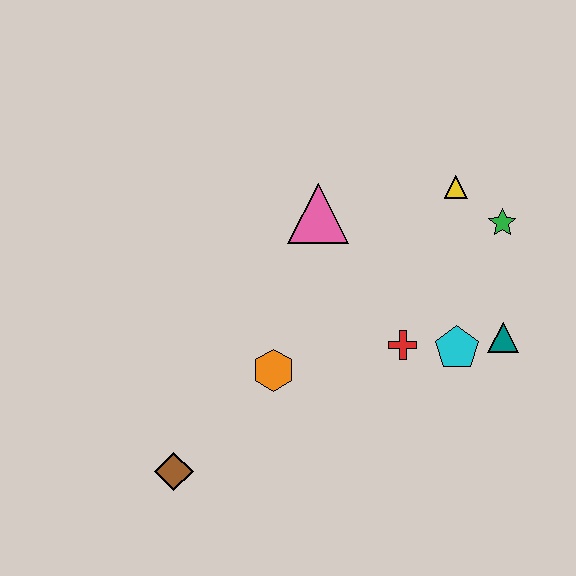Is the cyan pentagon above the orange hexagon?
Yes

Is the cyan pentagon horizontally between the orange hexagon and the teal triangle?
Yes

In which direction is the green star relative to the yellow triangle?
The green star is to the right of the yellow triangle.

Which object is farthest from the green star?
The brown diamond is farthest from the green star.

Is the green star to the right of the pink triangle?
Yes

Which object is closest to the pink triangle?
The yellow triangle is closest to the pink triangle.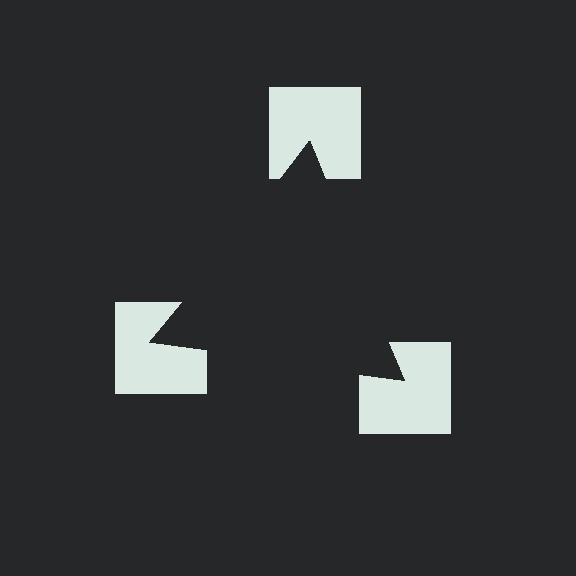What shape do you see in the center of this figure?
An illusory triangle — its edges are inferred from the aligned wedge cuts in the notched squares, not physically drawn.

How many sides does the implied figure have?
3 sides.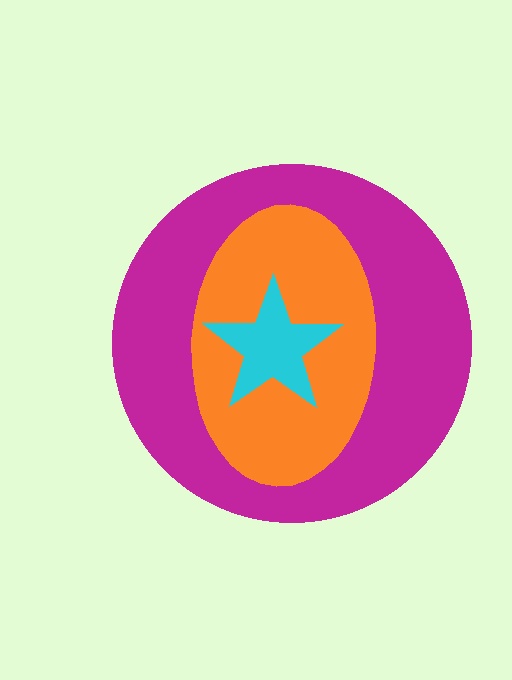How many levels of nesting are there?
3.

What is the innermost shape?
The cyan star.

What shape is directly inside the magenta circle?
The orange ellipse.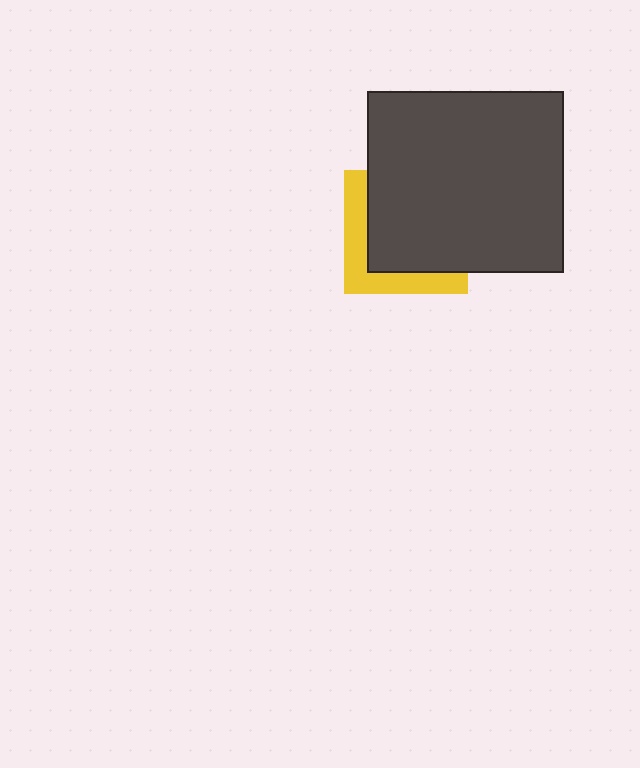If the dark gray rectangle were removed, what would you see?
You would see the complete yellow square.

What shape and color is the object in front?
The object in front is a dark gray rectangle.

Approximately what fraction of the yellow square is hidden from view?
Roughly 68% of the yellow square is hidden behind the dark gray rectangle.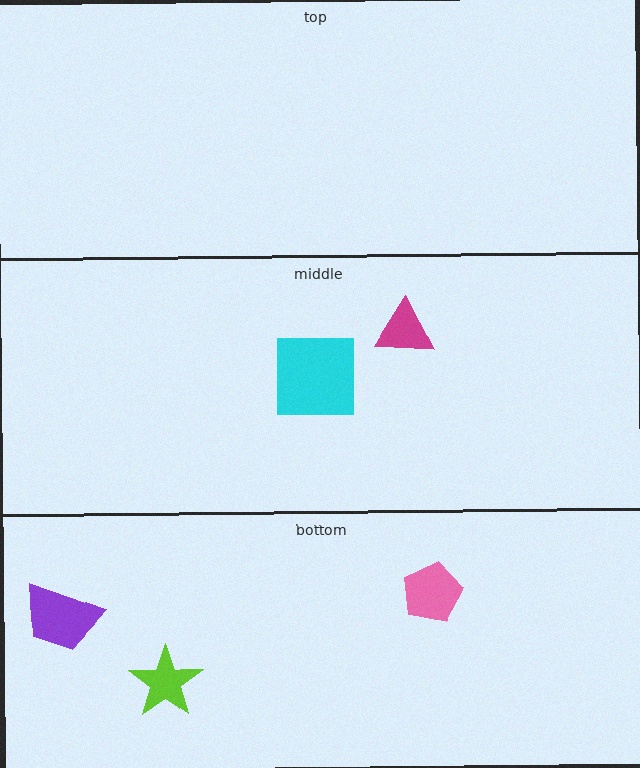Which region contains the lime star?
The bottom region.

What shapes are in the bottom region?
The pink pentagon, the purple trapezoid, the lime star.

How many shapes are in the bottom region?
3.